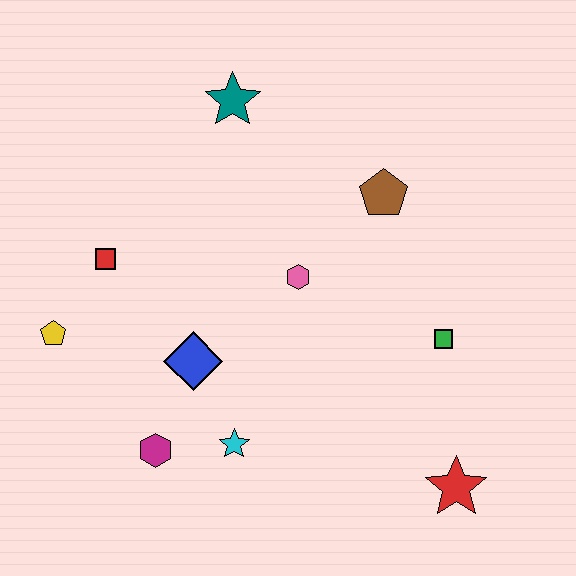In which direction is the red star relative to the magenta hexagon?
The red star is to the right of the magenta hexagon.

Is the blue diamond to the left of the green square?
Yes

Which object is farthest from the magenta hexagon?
The teal star is farthest from the magenta hexagon.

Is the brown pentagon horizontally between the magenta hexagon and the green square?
Yes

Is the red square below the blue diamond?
No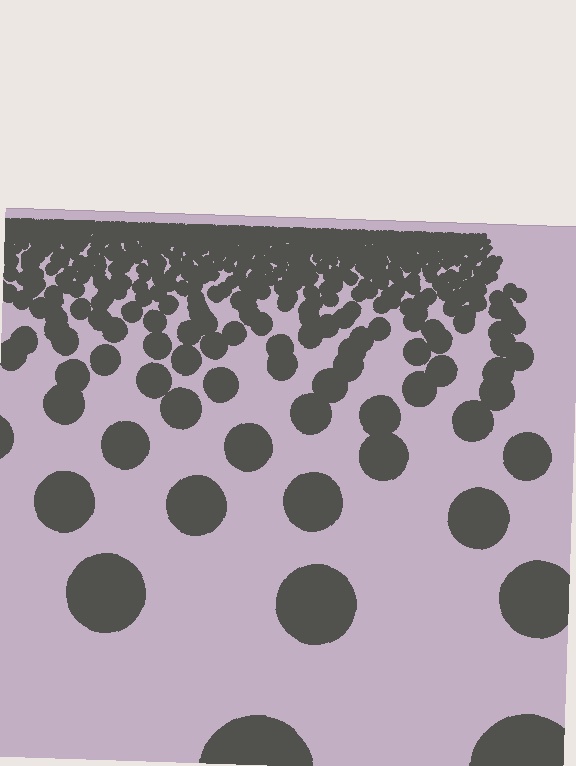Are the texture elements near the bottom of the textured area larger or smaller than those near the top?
Larger. Near the bottom, elements are closer to the viewer and appear at a bigger on-screen size.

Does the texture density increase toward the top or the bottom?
Density increases toward the top.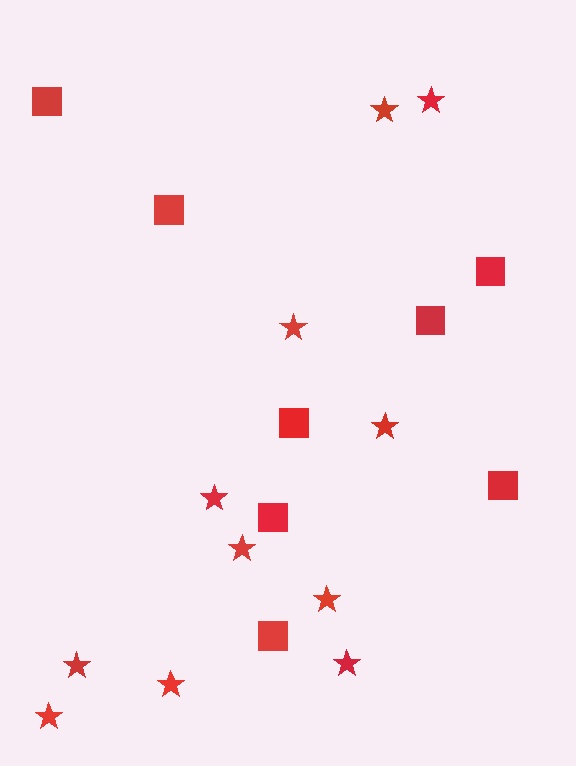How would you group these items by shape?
There are 2 groups: one group of squares (8) and one group of stars (11).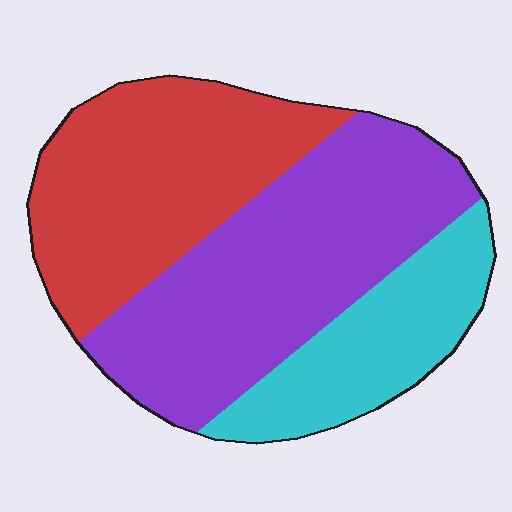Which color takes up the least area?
Cyan, at roughly 20%.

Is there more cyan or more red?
Red.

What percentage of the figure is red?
Red covers roughly 35% of the figure.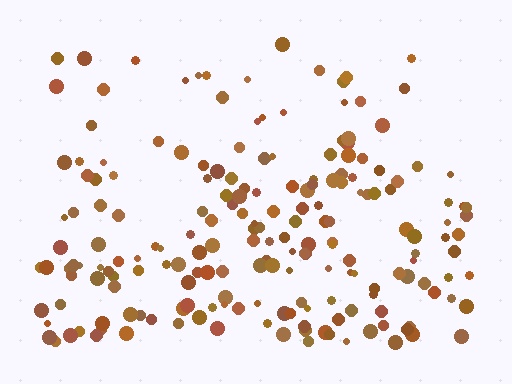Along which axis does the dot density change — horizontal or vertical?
Vertical.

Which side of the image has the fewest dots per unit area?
The top.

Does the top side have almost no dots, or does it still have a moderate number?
Still a moderate number, just noticeably fewer than the bottom.